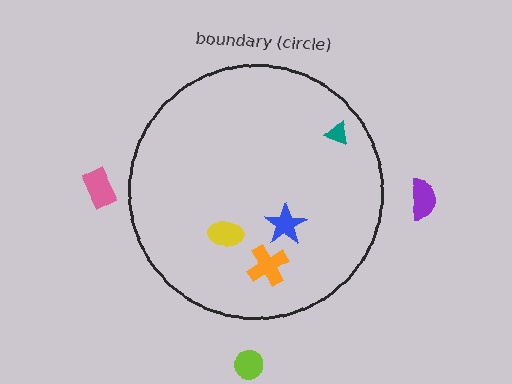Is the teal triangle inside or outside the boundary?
Inside.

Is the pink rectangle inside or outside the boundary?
Outside.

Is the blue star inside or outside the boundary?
Inside.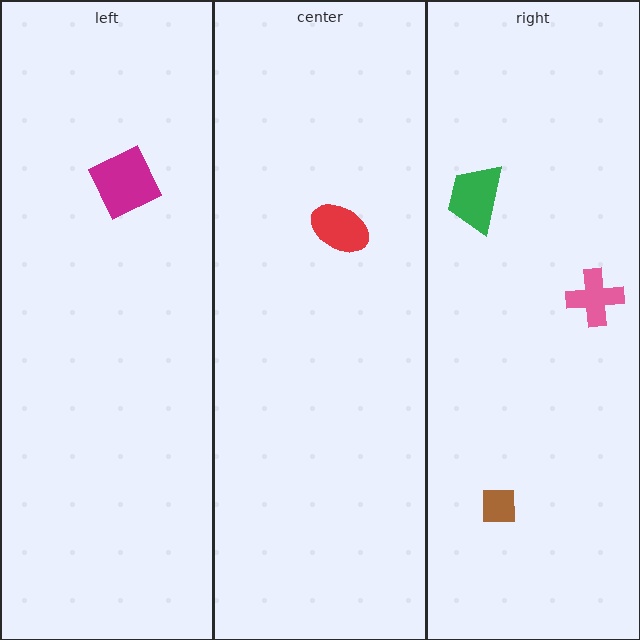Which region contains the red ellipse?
The center region.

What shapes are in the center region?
The red ellipse.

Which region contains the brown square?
The right region.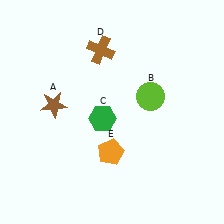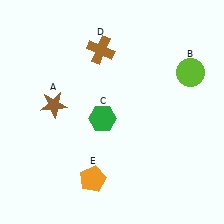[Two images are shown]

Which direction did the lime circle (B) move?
The lime circle (B) moved right.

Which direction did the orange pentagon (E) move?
The orange pentagon (E) moved down.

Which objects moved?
The objects that moved are: the lime circle (B), the orange pentagon (E).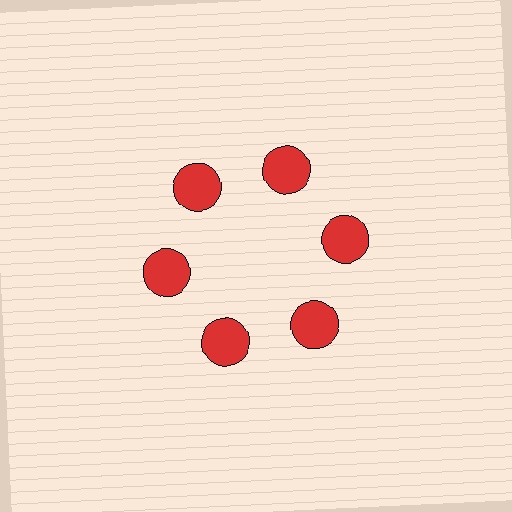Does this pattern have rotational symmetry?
Yes, this pattern has 6-fold rotational symmetry. It looks the same after rotating 60 degrees around the center.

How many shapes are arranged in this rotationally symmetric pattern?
There are 6 shapes, arranged in 6 groups of 1.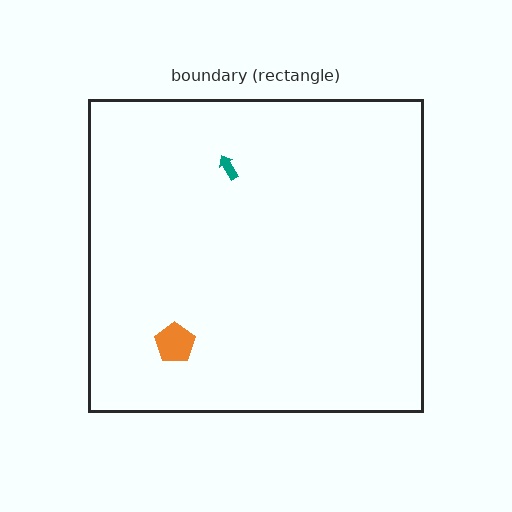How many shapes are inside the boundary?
2 inside, 0 outside.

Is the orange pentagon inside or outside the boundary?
Inside.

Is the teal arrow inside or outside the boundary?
Inside.